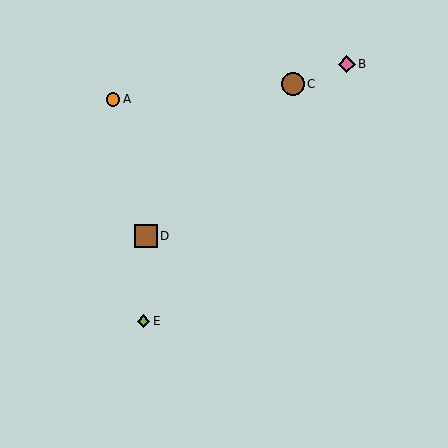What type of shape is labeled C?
Shape C is a brown circle.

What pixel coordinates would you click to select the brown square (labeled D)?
Click at (146, 236) to select the brown square D.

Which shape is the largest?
The brown circle (labeled C) is the largest.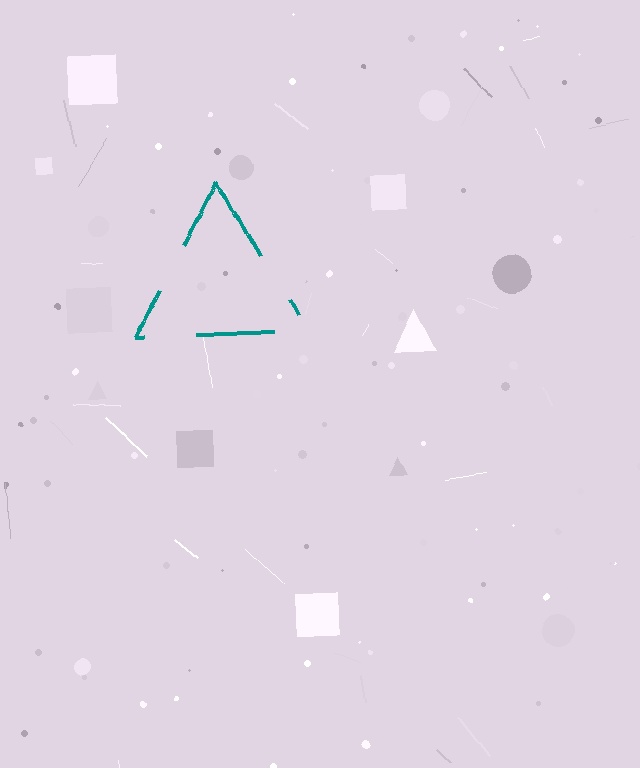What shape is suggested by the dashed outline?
The dashed outline suggests a triangle.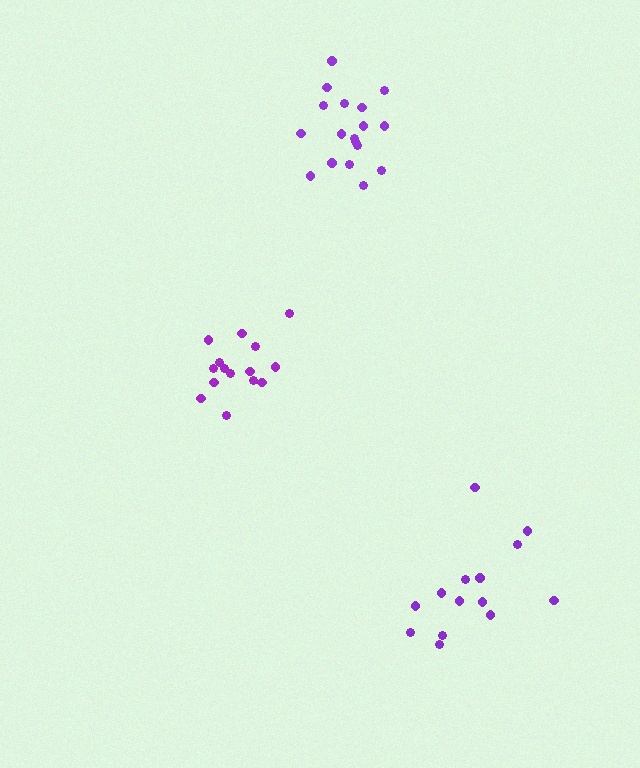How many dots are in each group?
Group 1: 14 dots, Group 2: 18 dots, Group 3: 15 dots (47 total).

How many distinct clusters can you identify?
There are 3 distinct clusters.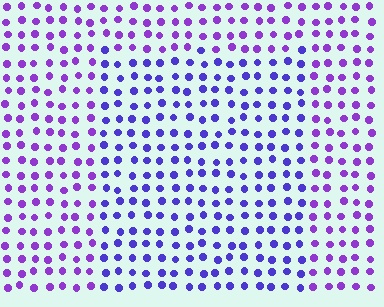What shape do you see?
I see a rectangle.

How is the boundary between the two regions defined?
The boundary is defined purely by a slight shift in hue (about 28 degrees). Spacing, size, and orientation are identical on both sides.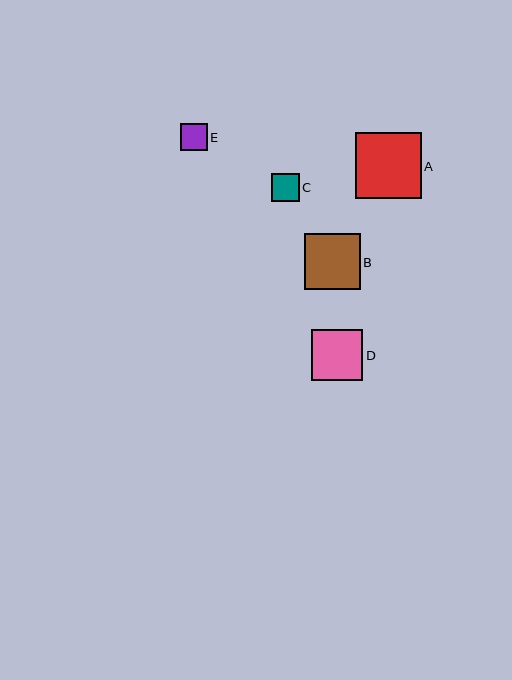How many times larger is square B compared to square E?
Square B is approximately 2.1 times the size of square E.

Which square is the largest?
Square A is the largest with a size of approximately 66 pixels.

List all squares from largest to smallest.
From largest to smallest: A, B, D, C, E.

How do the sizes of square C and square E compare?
Square C and square E are approximately the same size.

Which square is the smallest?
Square E is the smallest with a size of approximately 27 pixels.